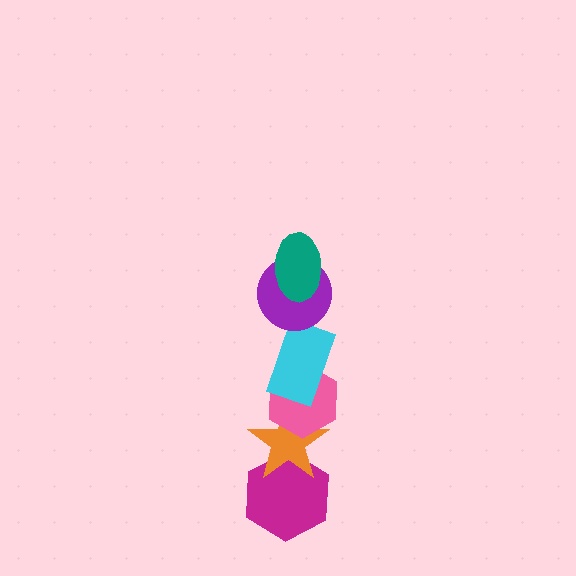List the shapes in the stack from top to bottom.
From top to bottom: the teal ellipse, the purple circle, the cyan rectangle, the pink hexagon, the orange star, the magenta hexagon.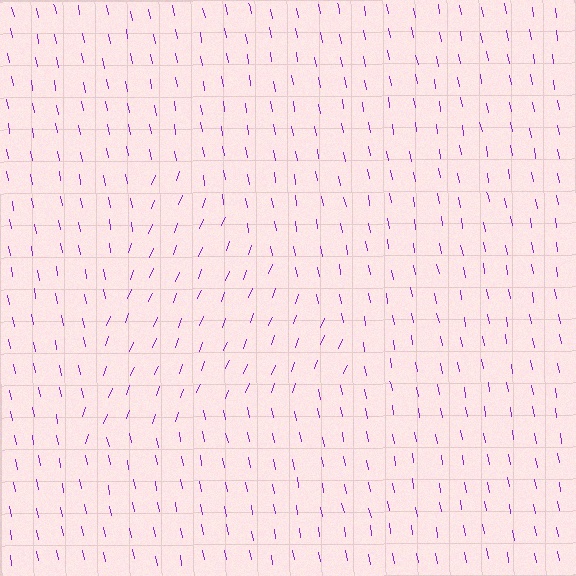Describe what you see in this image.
The image is filled with small purple line segments. A triangle region in the image has lines oriented differently from the surrounding lines, creating a visible texture boundary.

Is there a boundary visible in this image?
Yes, there is a texture boundary formed by a change in line orientation.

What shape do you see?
I see a triangle.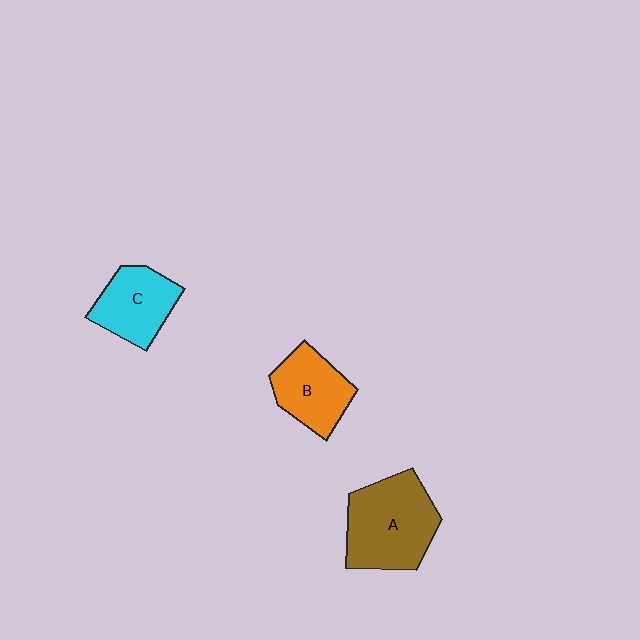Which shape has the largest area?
Shape A (brown).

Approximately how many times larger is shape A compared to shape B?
Approximately 1.5 times.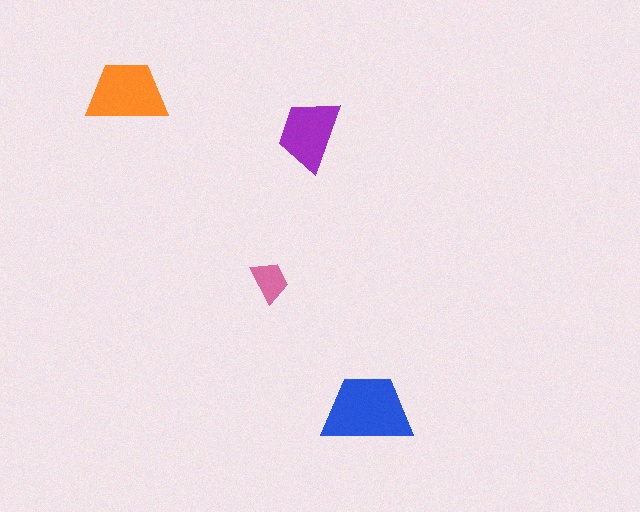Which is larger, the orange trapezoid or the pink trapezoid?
The orange one.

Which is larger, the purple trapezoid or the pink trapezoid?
The purple one.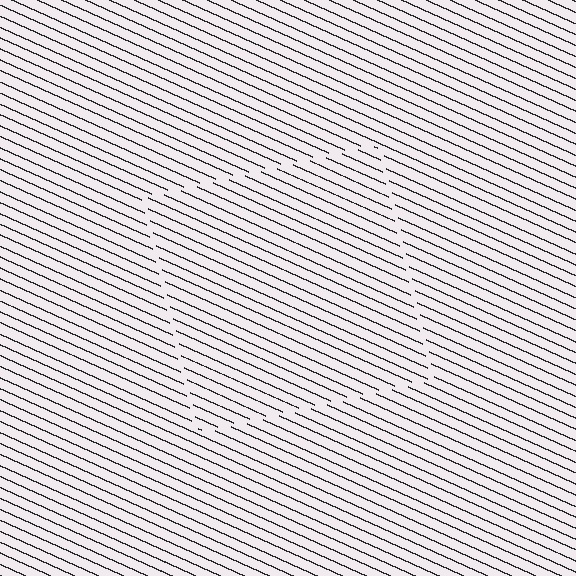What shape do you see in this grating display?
An illusory square. The interior of the shape contains the same grating, shifted by half a period — the contour is defined by the phase discontinuity where line-ends from the inner and outer gratings abut.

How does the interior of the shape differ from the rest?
The interior of the shape contains the same grating, shifted by half a period — the contour is defined by the phase discontinuity where line-ends from the inner and outer gratings abut.